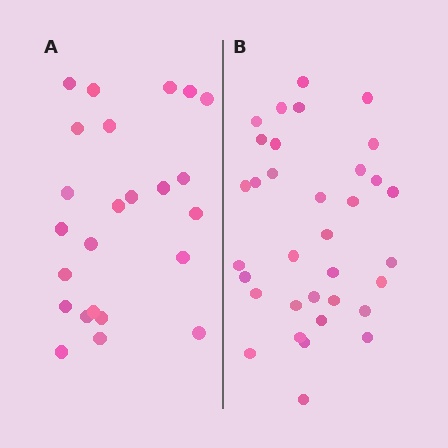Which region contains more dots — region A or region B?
Region B (the right region) has more dots.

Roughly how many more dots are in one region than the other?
Region B has roughly 10 or so more dots than region A.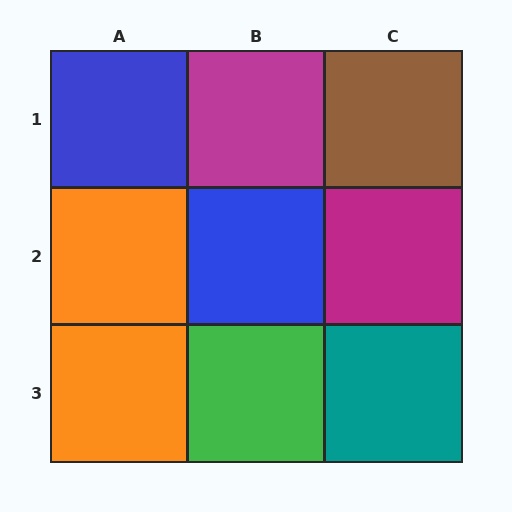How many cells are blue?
2 cells are blue.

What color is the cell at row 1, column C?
Brown.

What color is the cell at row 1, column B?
Magenta.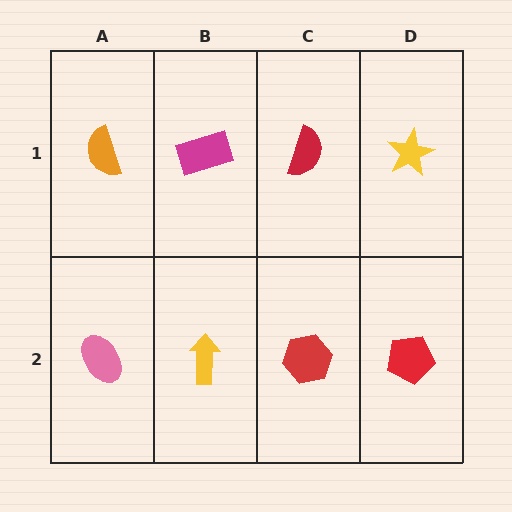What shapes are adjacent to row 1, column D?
A red pentagon (row 2, column D), a red semicircle (row 1, column C).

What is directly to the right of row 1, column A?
A magenta rectangle.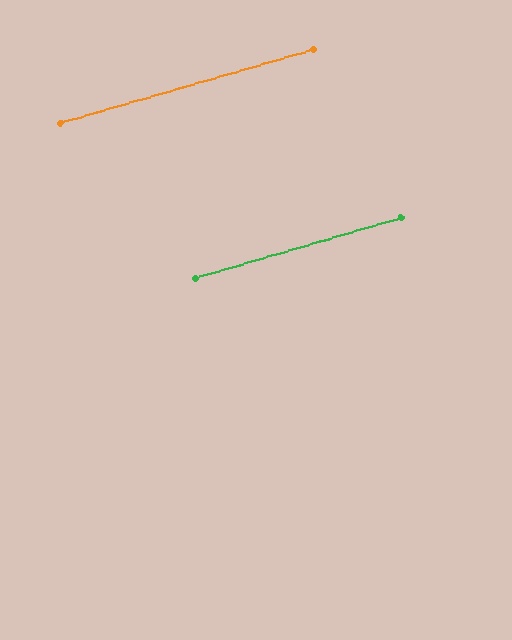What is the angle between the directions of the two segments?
Approximately 0 degrees.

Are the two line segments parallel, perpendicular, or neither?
Parallel — their directions differ by only 0.2°.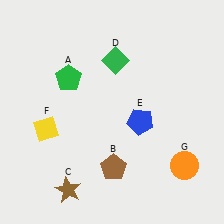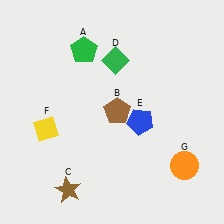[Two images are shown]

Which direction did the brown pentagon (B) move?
The brown pentagon (B) moved up.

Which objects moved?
The objects that moved are: the green pentagon (A), the brown pentagon (B).